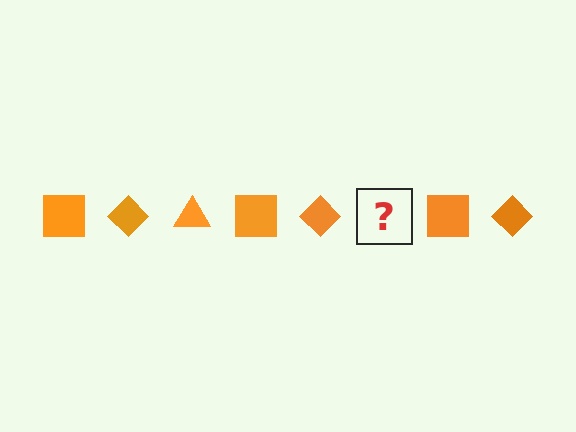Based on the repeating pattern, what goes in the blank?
The blank should be an orange triangle.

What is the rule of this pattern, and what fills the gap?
The rule is that the pattern cycles through square, diamond, triangle shapes in orange. The gap should be filled with an orange triangle.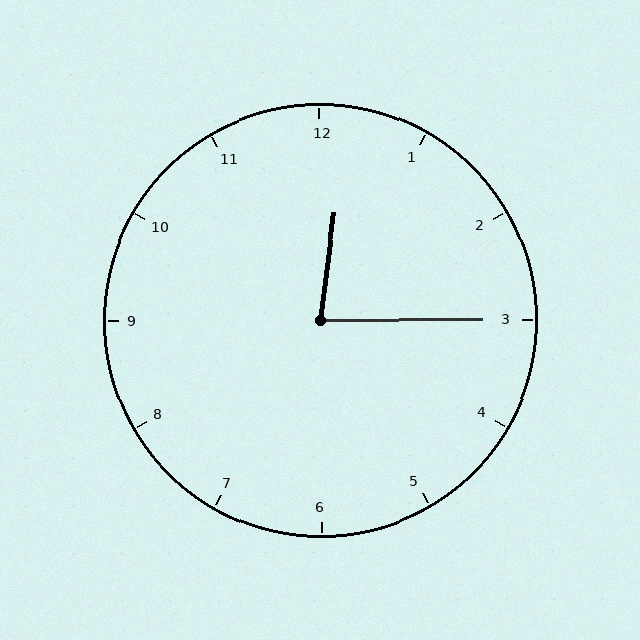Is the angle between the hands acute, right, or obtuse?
It is acute.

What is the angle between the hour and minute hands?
Approximately 82 degrees.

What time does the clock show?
12:15.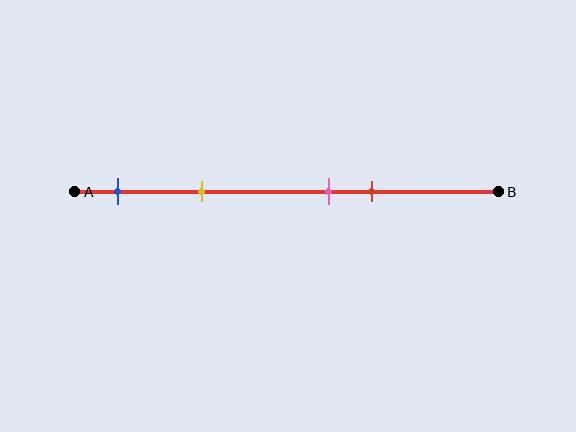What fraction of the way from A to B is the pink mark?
The pink mark is approximately 60% (0.6) of the way from A to B.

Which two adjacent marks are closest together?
The pink and red marks are the closest adjacent pair.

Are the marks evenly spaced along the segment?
No, the marks are not evenly spaced.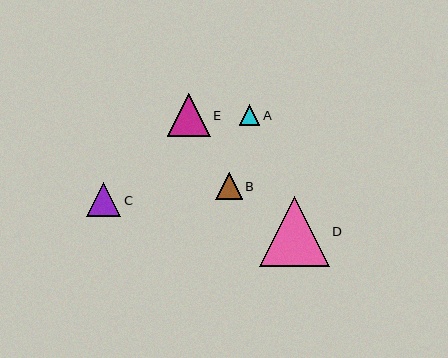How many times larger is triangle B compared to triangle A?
Triangle B is approximately 1.3 times the size of triangle A.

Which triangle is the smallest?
Triangle A is the smallest with a size of approximately 21 pixels.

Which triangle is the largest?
Triangle D is the largest with a size of approximately 70 pixels.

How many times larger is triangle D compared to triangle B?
Triangle D is approximately 2.6 times the size of triangle B.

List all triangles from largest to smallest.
From largest to smallest: D, E, C, B, A.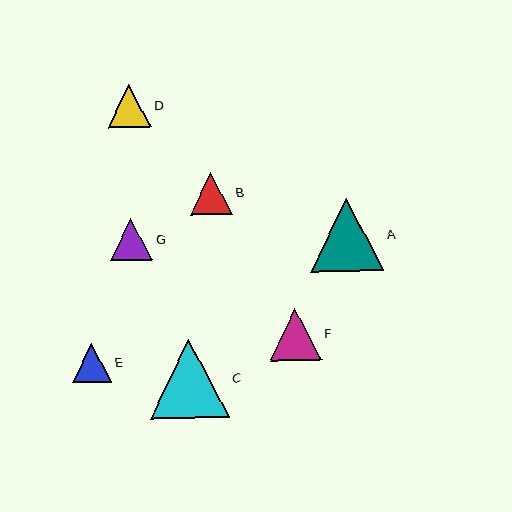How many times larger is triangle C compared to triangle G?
Triangle C is approximately 1.9 times the size of triangle G.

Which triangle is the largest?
Triangle C is the largest with a size of approximately 79 pixels.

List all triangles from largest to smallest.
From largest to smallest: C, A, F, D, B, G, E.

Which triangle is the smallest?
Triangle E is the smallest with a size of approximately 39 pixels.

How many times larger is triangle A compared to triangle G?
Triangle A is approximately 1.7 times the size of triangle G.